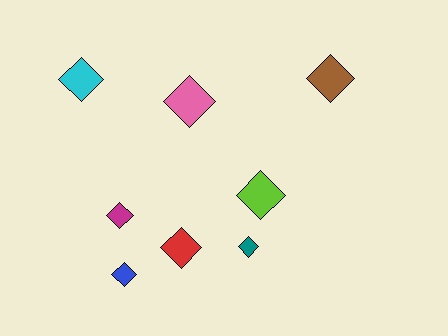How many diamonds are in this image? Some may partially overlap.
There are 8 diamonds.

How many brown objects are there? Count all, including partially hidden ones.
There is 1 brown object.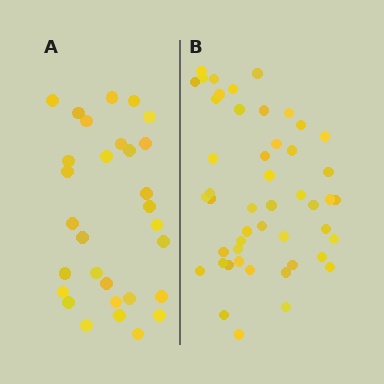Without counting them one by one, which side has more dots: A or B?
Region B (the right region) has more dots.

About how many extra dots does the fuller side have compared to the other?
Region B has approximately 20 more dots than region A.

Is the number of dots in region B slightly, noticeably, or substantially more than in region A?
Region B has substantially more. The ratio is roughly 1.6 to 1.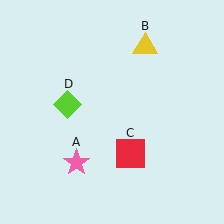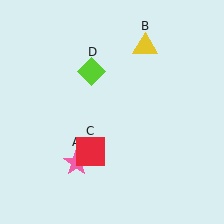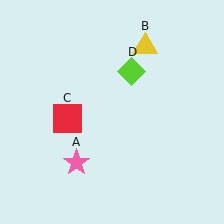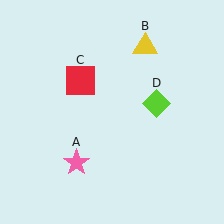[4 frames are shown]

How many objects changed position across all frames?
2 objects changed position: red square (object C), lime diamond (object D).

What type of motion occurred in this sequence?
The red square (object C), lime diamond (object D) rotated clockwise around the center of the scene.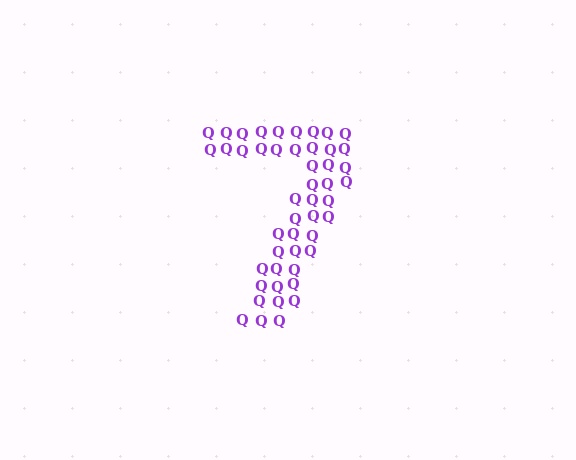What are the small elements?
The small elements are letter Q's.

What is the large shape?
The large shape is the digit 7.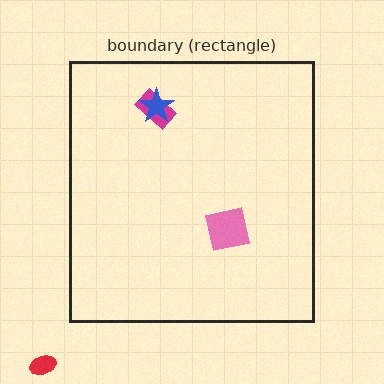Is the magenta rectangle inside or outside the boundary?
Inside.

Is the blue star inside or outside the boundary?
Inside.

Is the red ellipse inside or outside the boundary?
Outside.